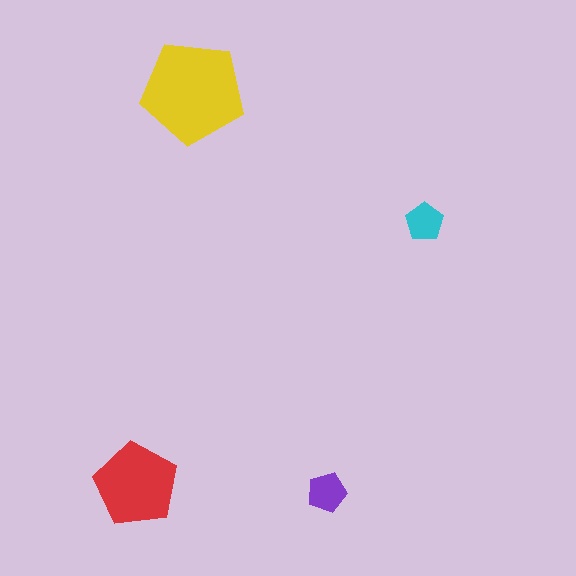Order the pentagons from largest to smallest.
the yellow one, the red one, the purple one, the cyan one.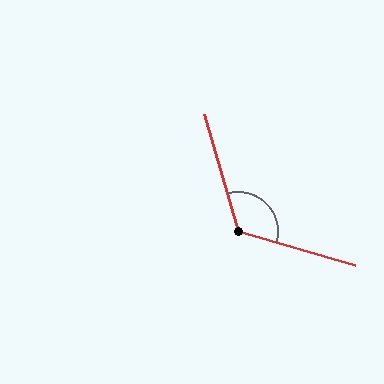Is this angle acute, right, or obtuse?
It is obtuse.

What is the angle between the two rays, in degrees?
Approximately 122 degrees.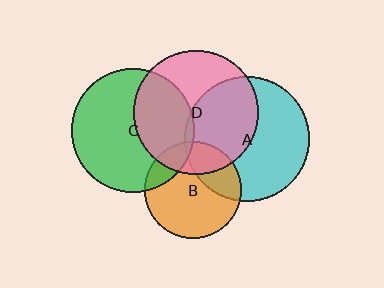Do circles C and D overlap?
Yes.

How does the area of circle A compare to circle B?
Approximately 1.7 times.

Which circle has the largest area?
Circle A (cyan).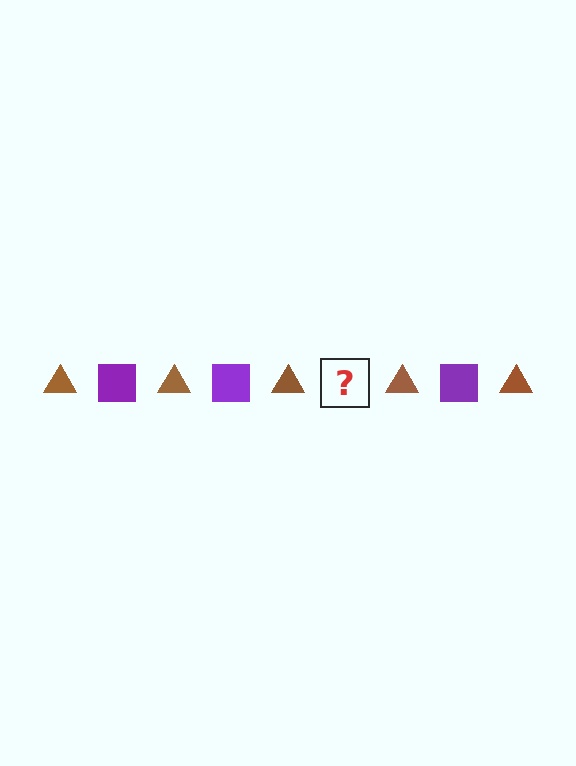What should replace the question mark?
The question mark should be replaced with a purple square.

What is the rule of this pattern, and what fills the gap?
The rule is that the pattern alternates between brown triangle and purple square. The gap should be filled with a purple square.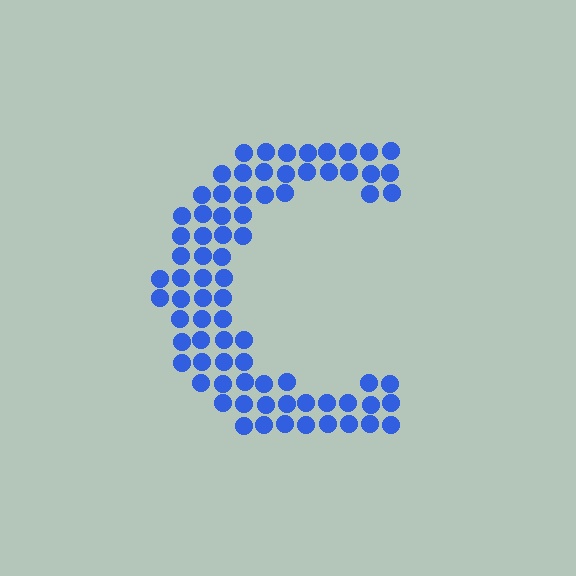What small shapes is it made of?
It is made of small circles.